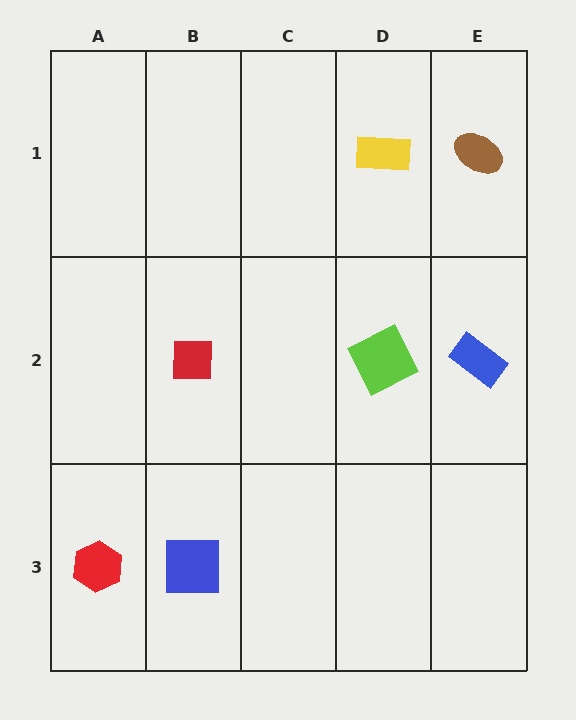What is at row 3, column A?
A red hexagon.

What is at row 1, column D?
A yellow rectangle.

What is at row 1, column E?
A brown ellipse.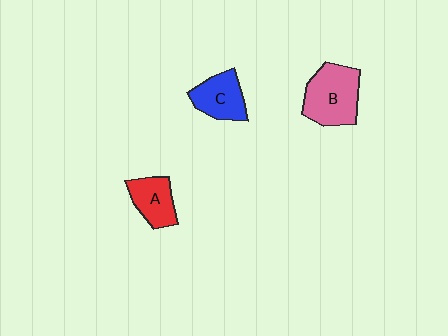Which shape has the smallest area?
Shape A (red).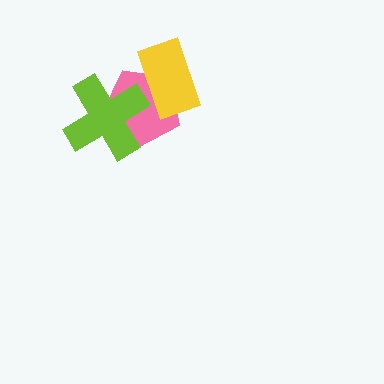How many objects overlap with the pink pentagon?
2 objects overlap with the pink pentagon.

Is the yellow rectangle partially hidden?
No, no other shape covers it.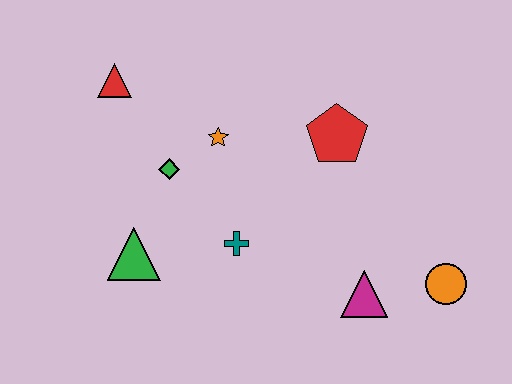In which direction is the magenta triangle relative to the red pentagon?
The magenta triangle is below the red pentagon.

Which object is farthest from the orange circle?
The red triangle is farthest from the orange circle.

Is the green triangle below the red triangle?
Yes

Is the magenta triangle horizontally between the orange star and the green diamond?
No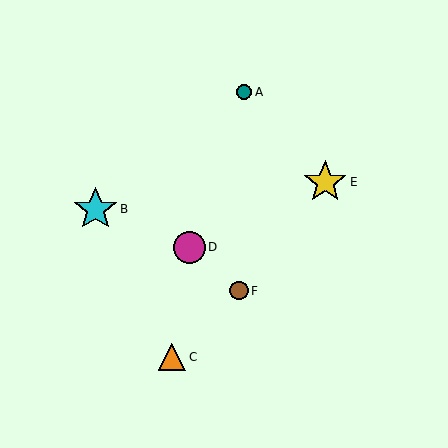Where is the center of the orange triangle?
The center of the orange triangle is at (172, 357).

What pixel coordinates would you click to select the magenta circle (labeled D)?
Click at (189, 247) to select the magenta circle D.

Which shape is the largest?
The cyan star (labeled B) is the largest.